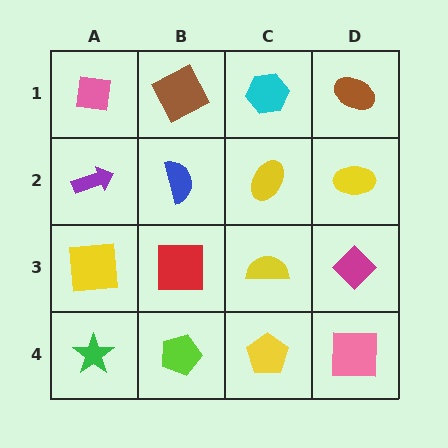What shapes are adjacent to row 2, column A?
A pink square (row 1, column A), a yellow square (row 3, column A), a blue semicircle (row 2, column B).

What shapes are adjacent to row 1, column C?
A yellow ellipse (row 2, column C), a brown square (row 1, column B), a brown ellipse (row 1, column D).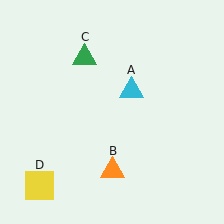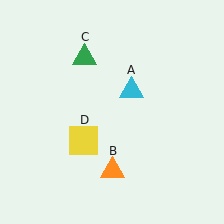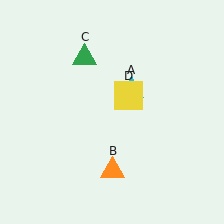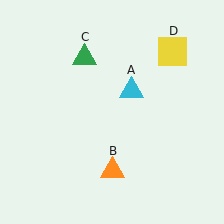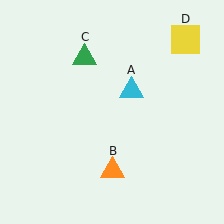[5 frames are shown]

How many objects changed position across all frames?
1 object changed position: yellow square (object D).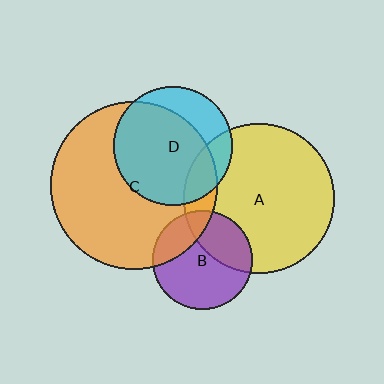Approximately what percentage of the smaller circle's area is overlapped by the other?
Approximately 20%.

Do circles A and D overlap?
Yes.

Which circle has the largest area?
Circle C (orange).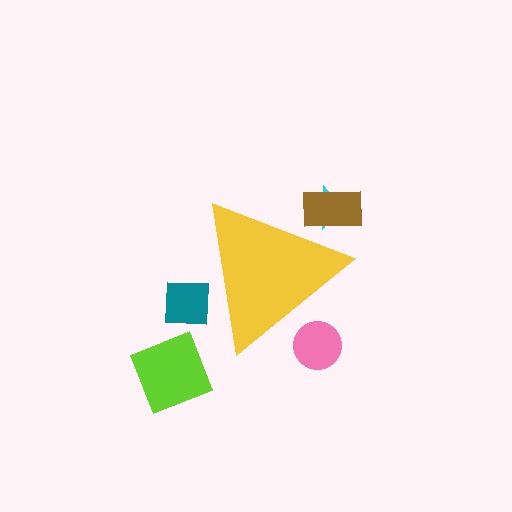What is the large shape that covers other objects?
A yellow triangle.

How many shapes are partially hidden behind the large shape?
4 shapes are partially hidden.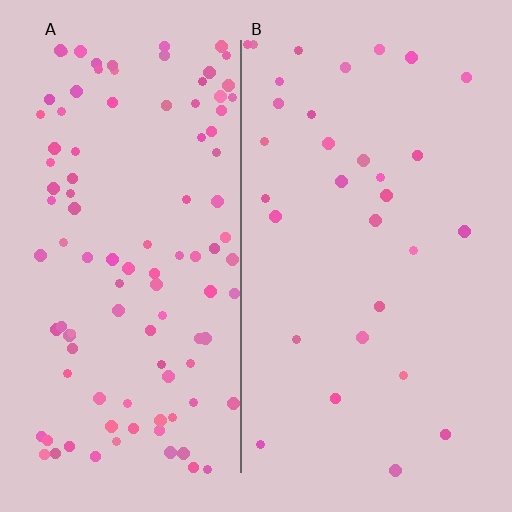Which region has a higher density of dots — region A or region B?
A (the left).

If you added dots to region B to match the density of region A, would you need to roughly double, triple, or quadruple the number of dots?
Approximately triple.